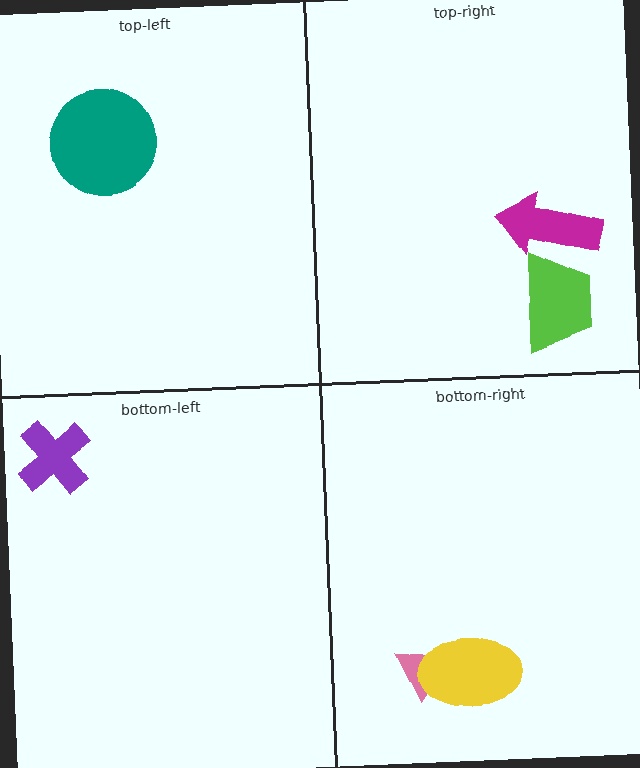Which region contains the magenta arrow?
The top-right region.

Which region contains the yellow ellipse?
The bottom-right region.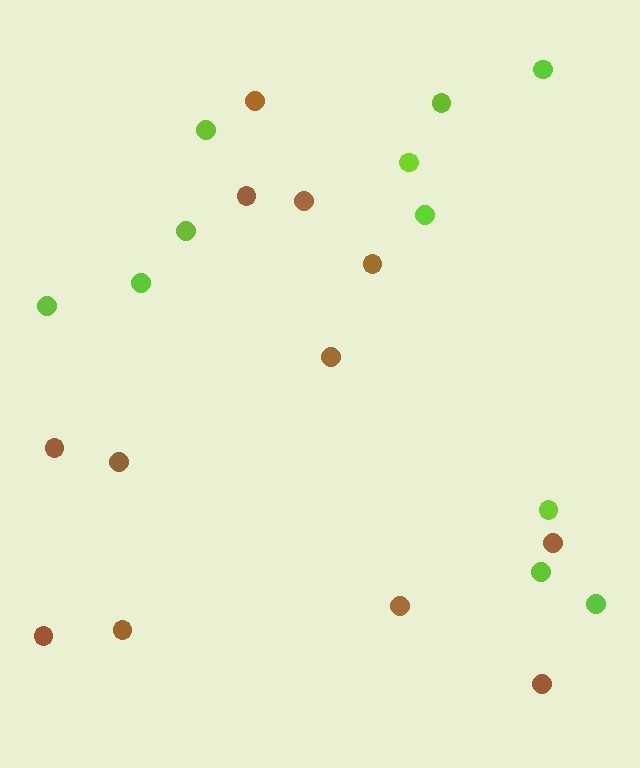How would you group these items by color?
There are 2 groups: one group of lime circles (11) and one group of brown circles (12).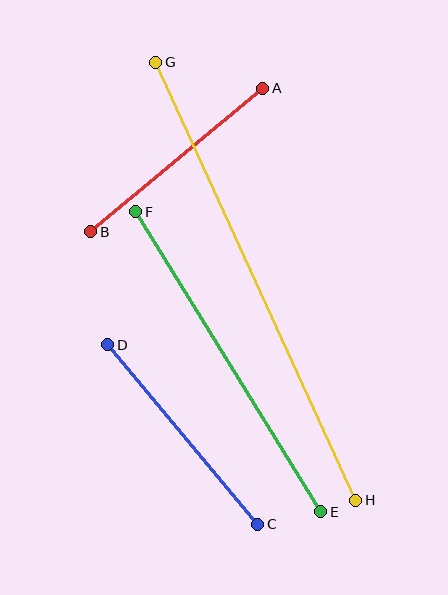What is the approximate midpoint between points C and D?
The midpoint is at approximately (183, 434) pixels.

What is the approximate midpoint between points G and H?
The midpoint is at approximately (256, 281) pixels.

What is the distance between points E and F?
The distance is approximately 352 pixels.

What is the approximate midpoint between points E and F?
The midpoint is at approximately (228, 362) pixels.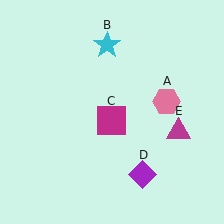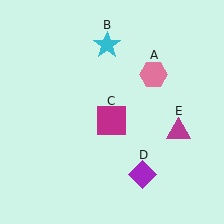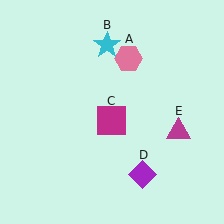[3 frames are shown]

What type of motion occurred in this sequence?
The pink hexagon (object A) rotated counterclockwise around the center of the scene.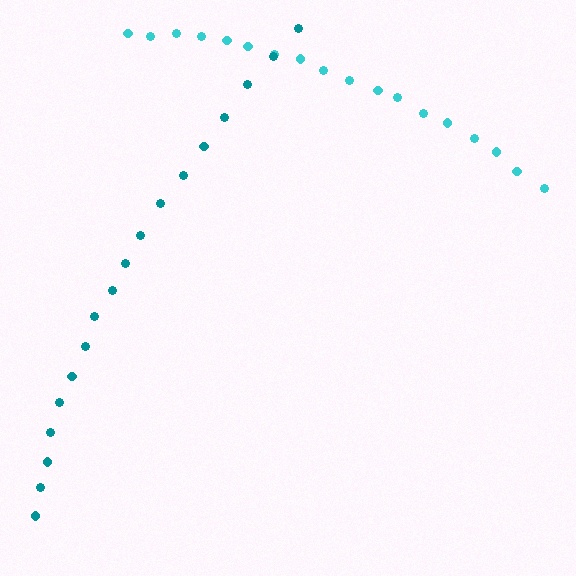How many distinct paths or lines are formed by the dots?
There are 2 distinct paths.